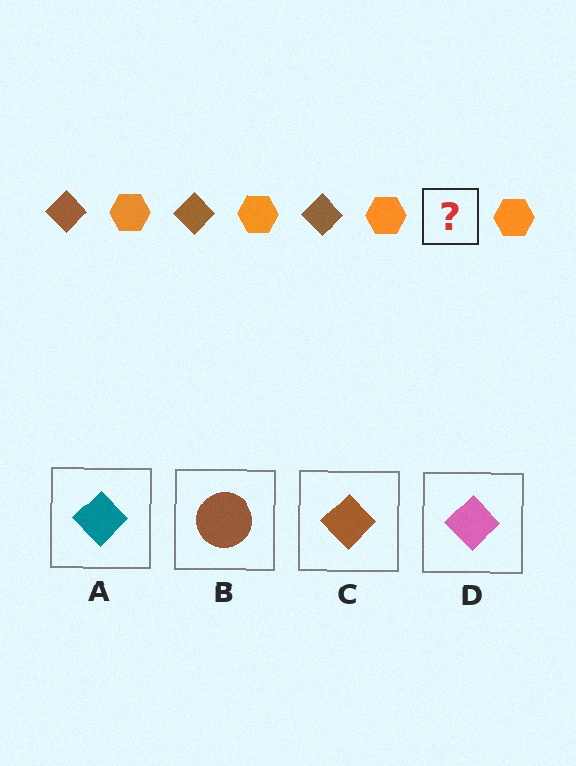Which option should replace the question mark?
Option C.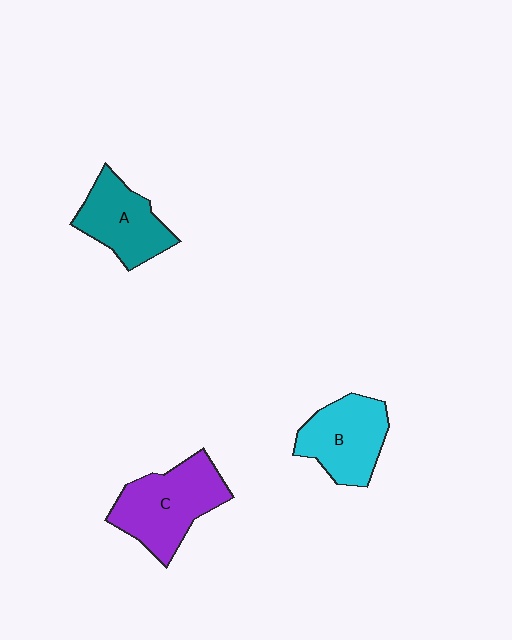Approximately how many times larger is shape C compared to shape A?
Approximately 1.3 times.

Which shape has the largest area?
Shape C (purple).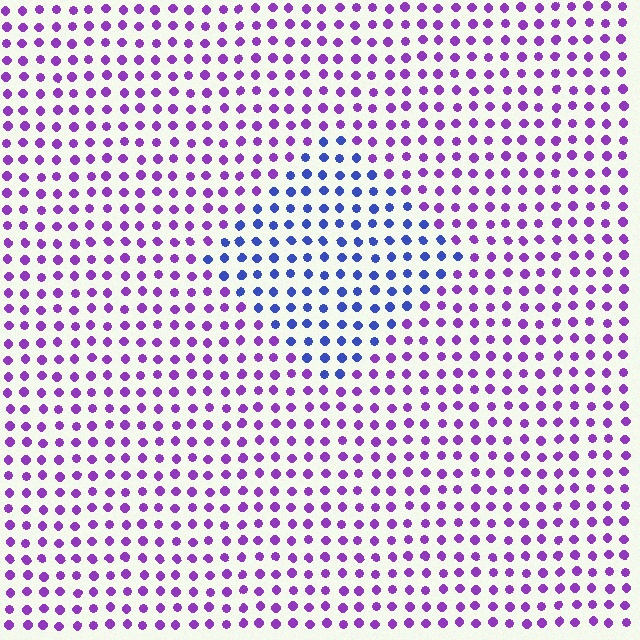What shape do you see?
I see a diamond.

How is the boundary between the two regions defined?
The boundary is defined purely by a slight shift in hue (about 49 degrees). Spacing, size, and orientation are identical on both sides.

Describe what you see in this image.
The image is filled with small purple elements in a uniform arrangement. A diamond-shaped region is visible where the elements are tinted to a slightly different hue, forming a subtle color boundary.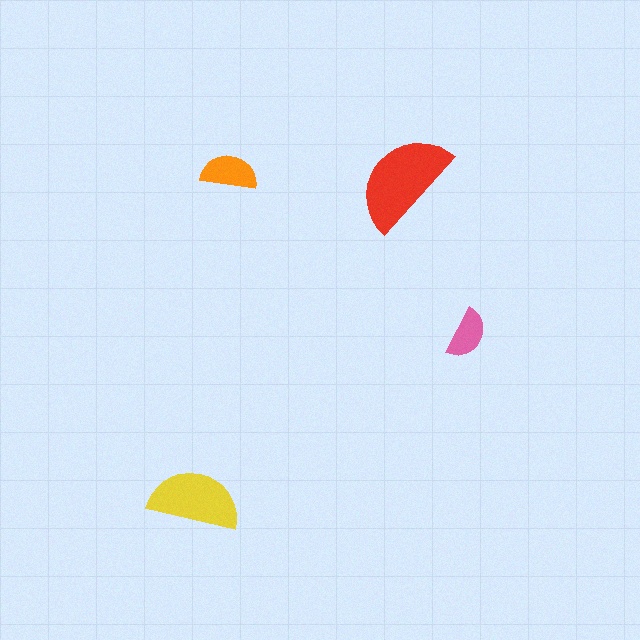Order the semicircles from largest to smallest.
the red one, the yellow one, the orange one, the pink one.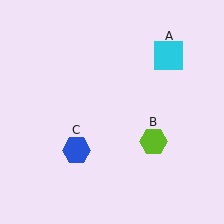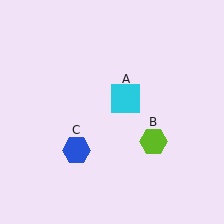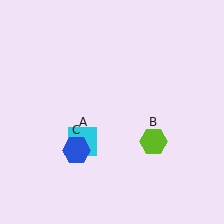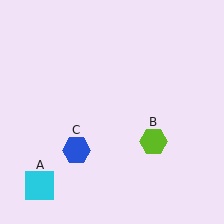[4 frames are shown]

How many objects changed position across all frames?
1 object changed position: cyan square (object A).